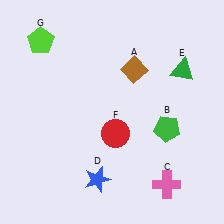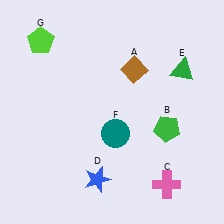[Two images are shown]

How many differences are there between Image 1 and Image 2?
There is 1 difference between the two images.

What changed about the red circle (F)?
In Image 1, F is red. In Image 2, it changed to teal.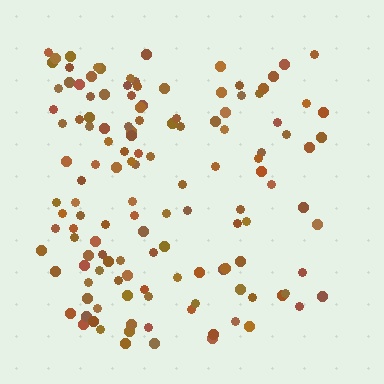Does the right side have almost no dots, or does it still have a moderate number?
Still a moderate number, just noticeably fewer than the left.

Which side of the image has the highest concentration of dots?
The left.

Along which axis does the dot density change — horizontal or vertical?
Horizontal.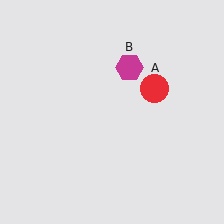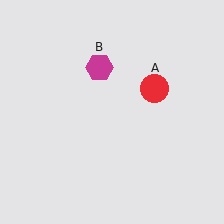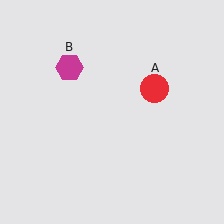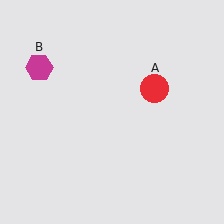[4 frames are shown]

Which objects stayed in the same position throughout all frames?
Red circle (object A) remained stationary.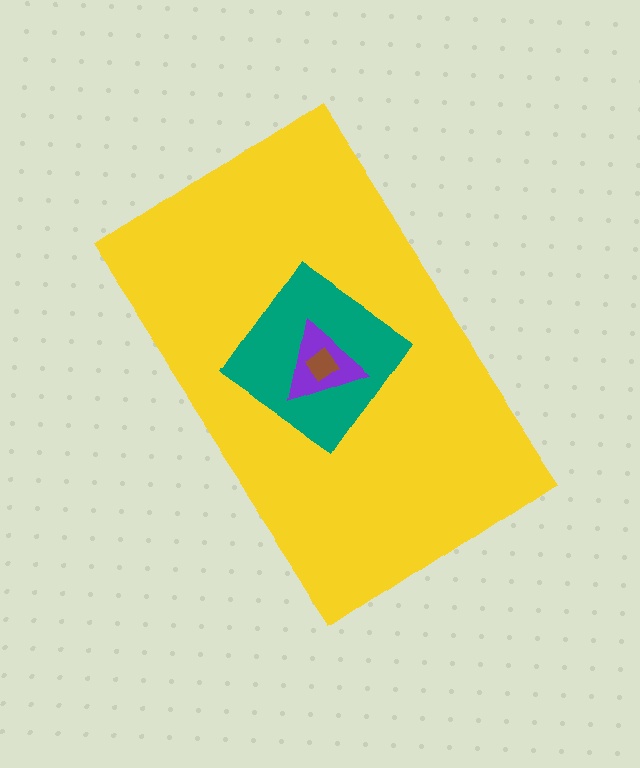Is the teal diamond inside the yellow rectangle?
Yes.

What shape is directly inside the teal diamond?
The purple triangle.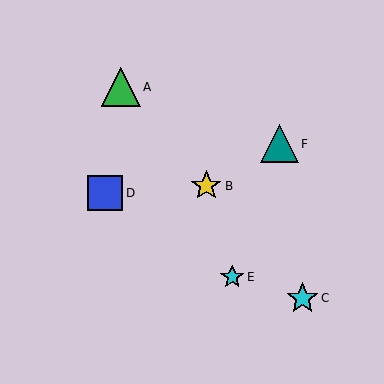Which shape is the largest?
The green triangle (labeled A) is the largest.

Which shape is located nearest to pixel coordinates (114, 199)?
The blue square (labeled D) at (105, 193) is nearest to that location.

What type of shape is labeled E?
Shape E is a cyan star.